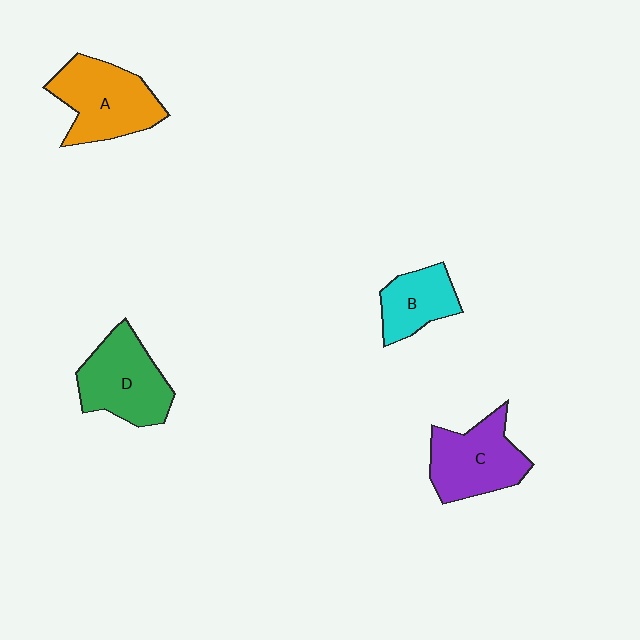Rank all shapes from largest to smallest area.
From largest to smallest: A (orange), D (green), C (purple), B (cyan).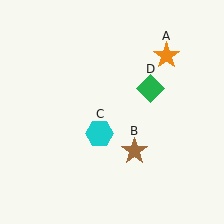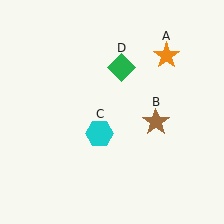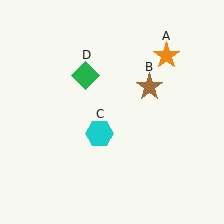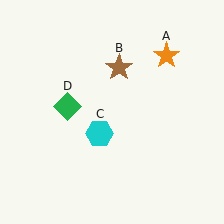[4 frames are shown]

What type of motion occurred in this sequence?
The brown star (object B), green diamond (object D) rotated counterclockwise around the center of the scene.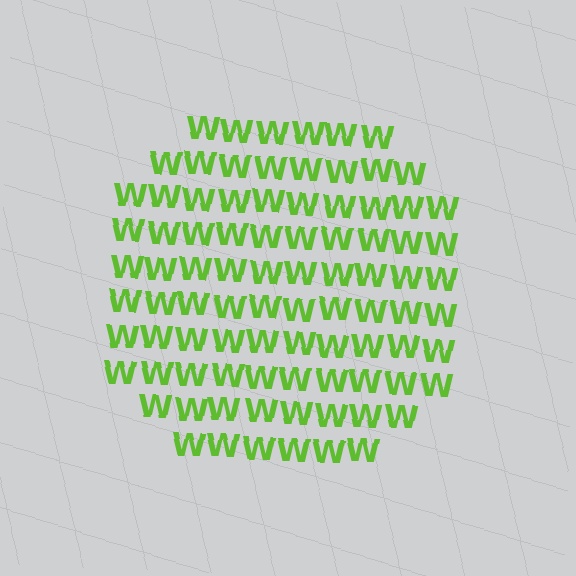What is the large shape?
The large shape is a circle.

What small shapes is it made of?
It is made of small letter W's.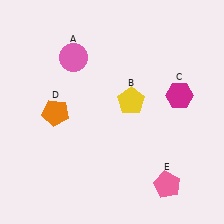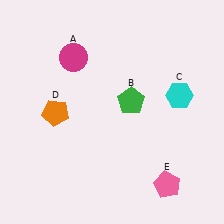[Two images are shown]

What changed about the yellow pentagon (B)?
In Image 1, B is yellow. In Image 2, it changed to green.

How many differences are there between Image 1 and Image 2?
There are 3 differences between the two images.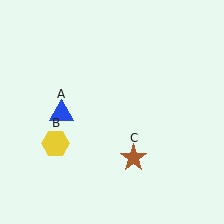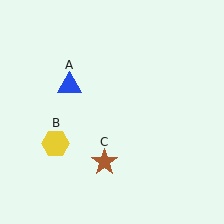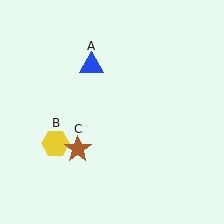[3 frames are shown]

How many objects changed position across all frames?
2 objects changed position: blue triangle (object A), brown star (object C).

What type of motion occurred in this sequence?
The blue triangle (object A), brown star (object C) rotated clockwise around the center of the scene.